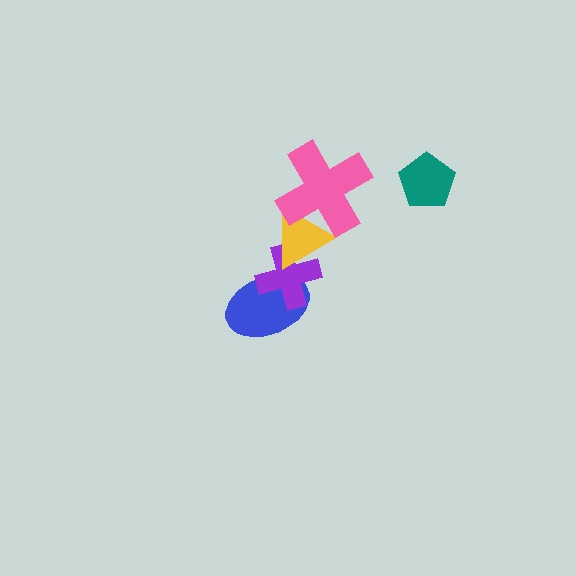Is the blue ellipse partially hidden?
Yes, it is partially covered by another shape.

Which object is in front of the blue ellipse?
The purple cross is in front of the blue ellipse.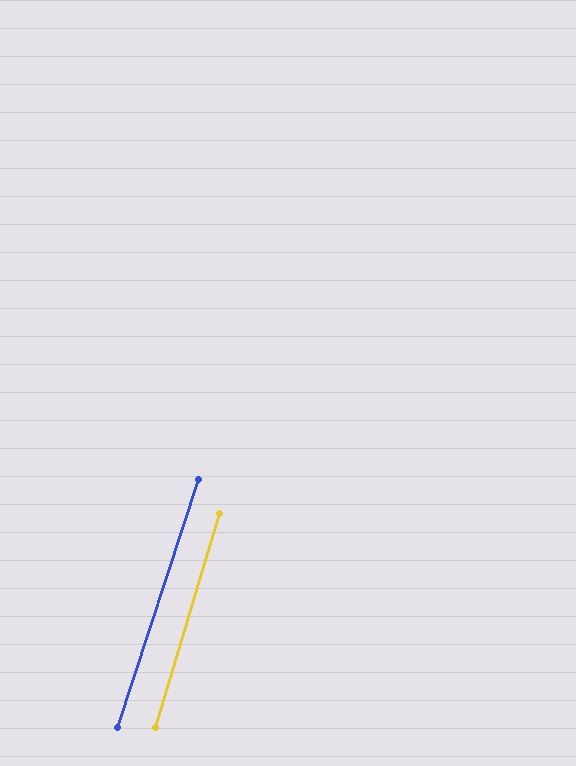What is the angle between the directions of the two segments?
Approximately 1 degree.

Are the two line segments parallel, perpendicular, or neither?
Parallel — their directions differ by only 1.2°.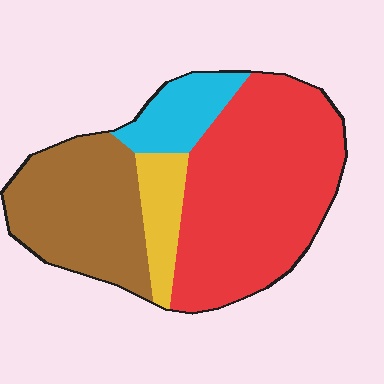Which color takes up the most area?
Red, at roughly 50%.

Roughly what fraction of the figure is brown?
Brown covers about 30% of the figure.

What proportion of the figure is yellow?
Yellow covers about 10% of the figure.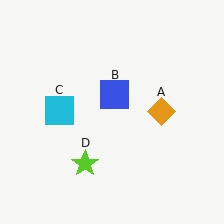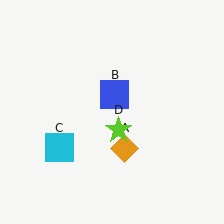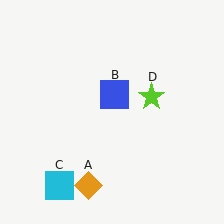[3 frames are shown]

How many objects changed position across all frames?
3 objects changed position: orange diamond (object A), cyan square (object C), lime star (object D).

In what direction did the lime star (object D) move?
The lime star (object D) moved up and to the right.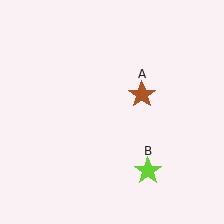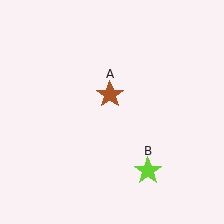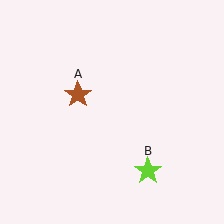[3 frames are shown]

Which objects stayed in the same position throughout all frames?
Lime star (object B) remained stationary.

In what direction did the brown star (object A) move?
The brown star (object A) moved left.